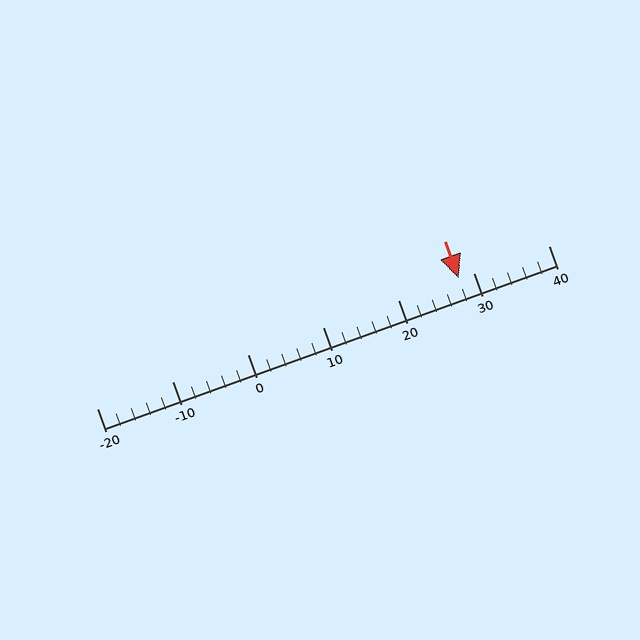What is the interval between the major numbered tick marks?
The major tick marks are spaced 10 units apart.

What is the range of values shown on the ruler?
The ruler shows values from -20 to 40.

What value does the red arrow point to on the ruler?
The red arrow points to approximately 28.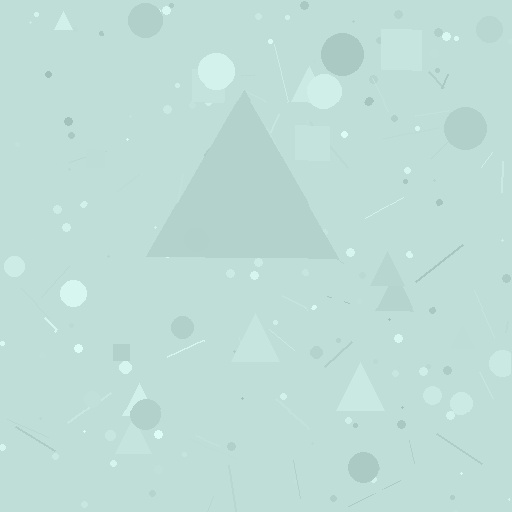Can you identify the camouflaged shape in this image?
The camouflaged shape is a triangle.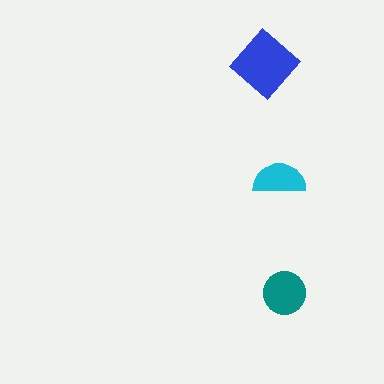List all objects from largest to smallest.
The blue diamond, the teal circle, the cyan semicircle.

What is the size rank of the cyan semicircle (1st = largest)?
3rd.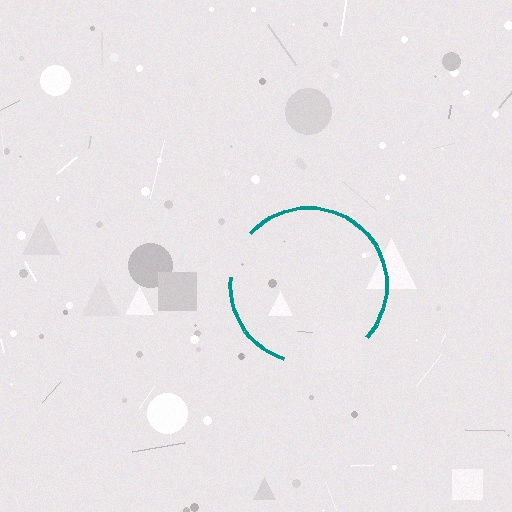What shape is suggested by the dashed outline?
The dashed outline suggests a circle.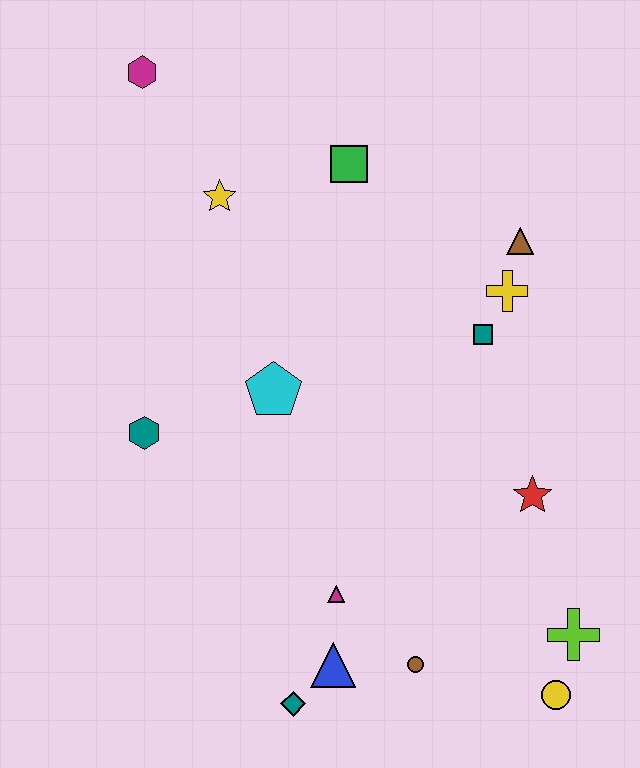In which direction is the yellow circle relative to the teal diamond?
The yellow circle is to the right of the teal diamond.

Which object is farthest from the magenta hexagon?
The yellow circle is farthest from the magenta hexagon.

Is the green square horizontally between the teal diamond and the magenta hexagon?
No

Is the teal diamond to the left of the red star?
Yes